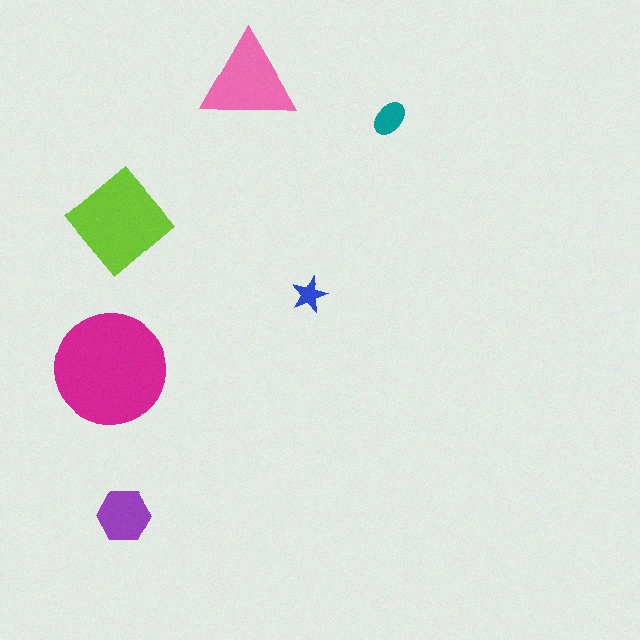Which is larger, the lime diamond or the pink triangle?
The lime diamond.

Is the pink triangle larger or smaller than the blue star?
Larger.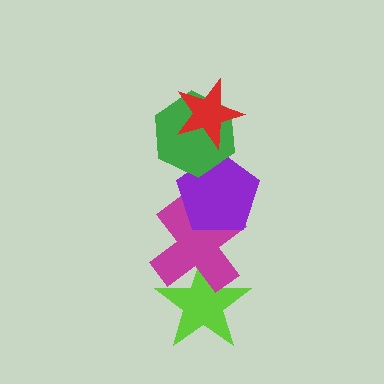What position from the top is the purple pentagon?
The purple pentagon is 3rd from the top.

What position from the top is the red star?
The red star is 1st from the top.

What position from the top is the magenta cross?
The magenta cross is 4th from the top.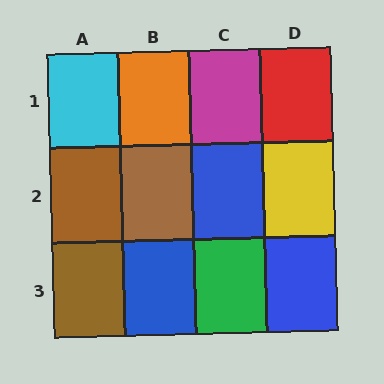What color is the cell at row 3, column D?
Blue.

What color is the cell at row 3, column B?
Blue.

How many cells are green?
1 cell is green.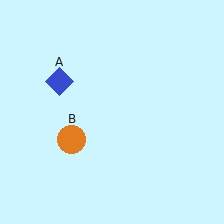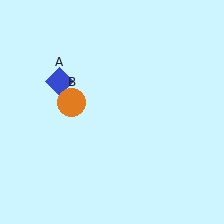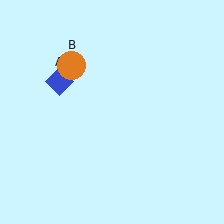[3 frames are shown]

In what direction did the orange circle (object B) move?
The orange circle (object B) moved up.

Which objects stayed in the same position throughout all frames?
Blue diamond (object A) remained stationary.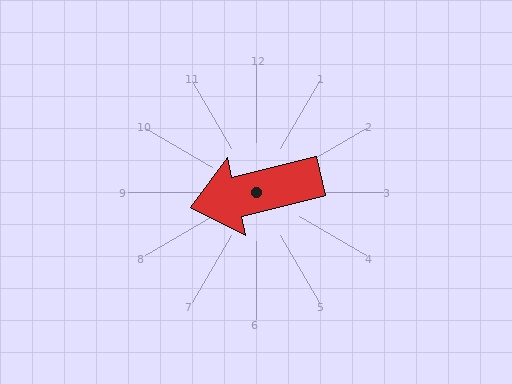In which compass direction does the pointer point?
West.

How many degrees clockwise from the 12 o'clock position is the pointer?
Approximately 256 degrees.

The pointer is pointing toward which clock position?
Roughly 9 o'clock.